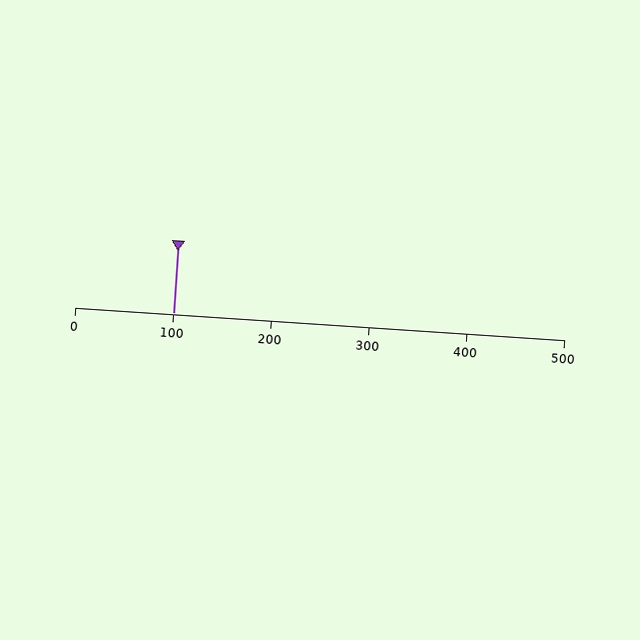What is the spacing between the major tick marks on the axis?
The major ticks are spaced 100 apart.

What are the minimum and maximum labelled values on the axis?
The axis runs from 0 to 500.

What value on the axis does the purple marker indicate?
The marker indicates approximately 100.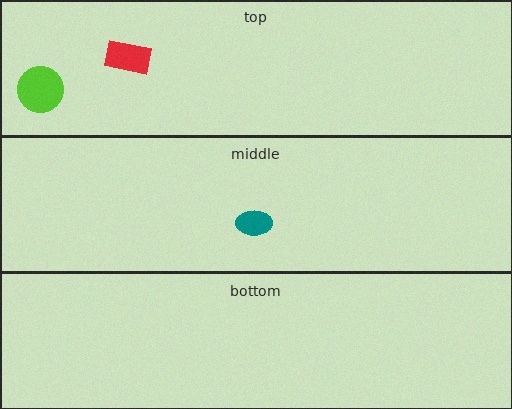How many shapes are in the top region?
2.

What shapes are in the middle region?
The teal ellipse.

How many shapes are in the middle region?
1.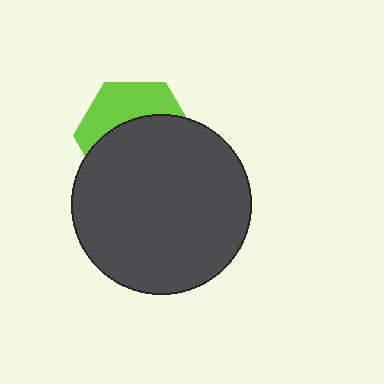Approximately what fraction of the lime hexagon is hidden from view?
Roughly 62% of the lime hexagon is hidden behind the dark gray circle.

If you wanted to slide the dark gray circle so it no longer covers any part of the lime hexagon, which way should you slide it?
Slide it down — that is the most direct way to separate the two shapes.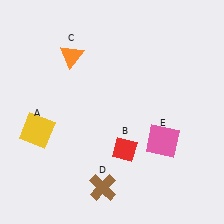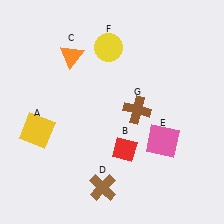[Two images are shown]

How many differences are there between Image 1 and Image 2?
There are 2 differences between the two images.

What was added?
A yellow circle (F), a brown cross (G) were added in Image 2.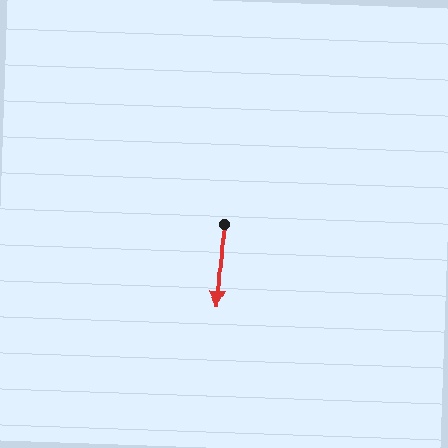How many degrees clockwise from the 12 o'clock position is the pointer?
Approximately 184 degrees.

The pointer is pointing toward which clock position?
Roughly 6 o'clock.